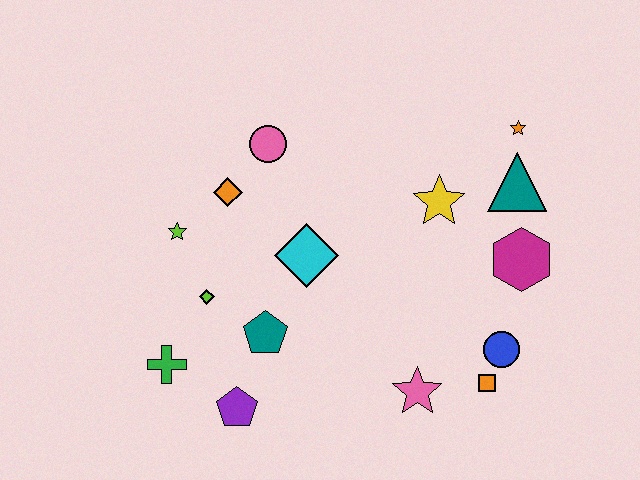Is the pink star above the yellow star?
No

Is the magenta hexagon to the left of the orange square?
No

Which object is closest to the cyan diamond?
The teal pentagon is closest to the cyan diamond.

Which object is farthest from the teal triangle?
The green cross is farthest from the teal triangle.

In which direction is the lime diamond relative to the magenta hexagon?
The lime diamond is to the left of the magenta hexagon.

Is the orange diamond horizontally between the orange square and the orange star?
No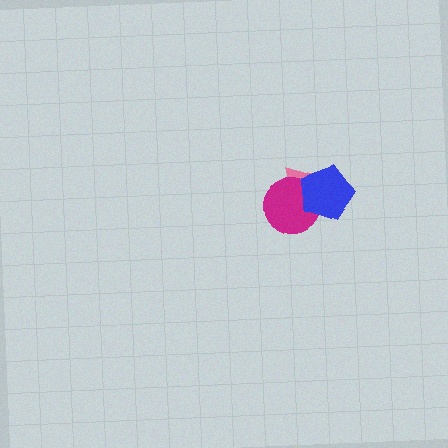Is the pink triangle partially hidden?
Yes, it is partially covered by another shape.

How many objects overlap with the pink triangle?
2 objects overlap with the pink triangle.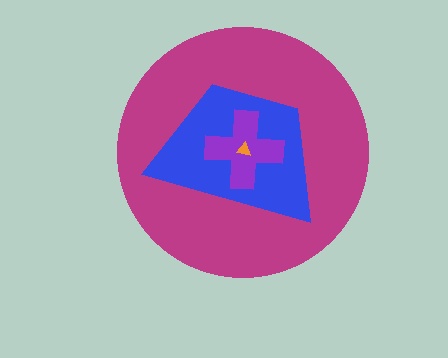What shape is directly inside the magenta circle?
The blue trapezoid.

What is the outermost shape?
The magenta circle.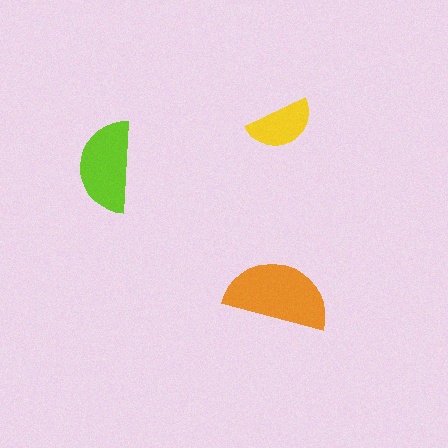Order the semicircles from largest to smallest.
the orange one, the lime one, the yellow one.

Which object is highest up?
The yellow semicircle is topmost.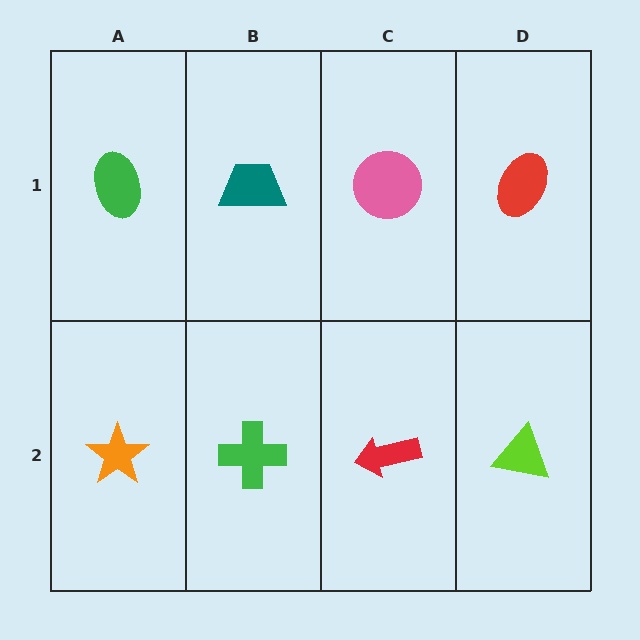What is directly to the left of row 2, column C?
A green cross.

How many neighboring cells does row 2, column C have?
3.